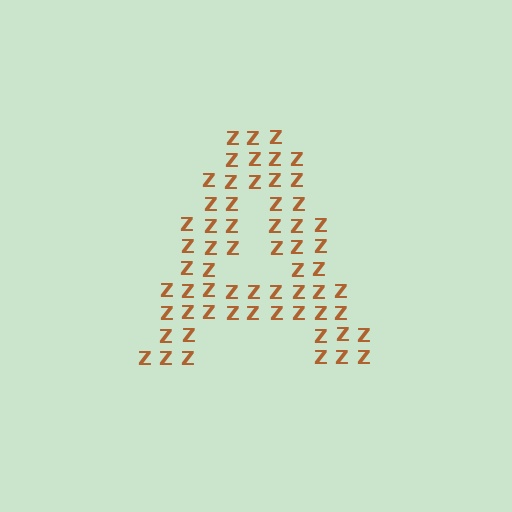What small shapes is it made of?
It is made of small letter Z's.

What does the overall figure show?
The overall figure shows the letter A.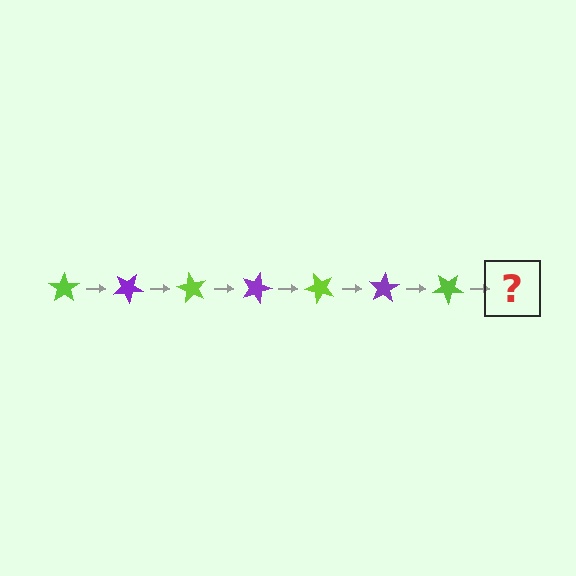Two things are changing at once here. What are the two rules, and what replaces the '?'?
The two rules are that it rotates 30 degrees each step and the color cycles through lime and purple. The '?' should be a purple star, rotated 210 degrees from the start.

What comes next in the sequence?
The next element should be a purple star, rotated 210 degrees from the start.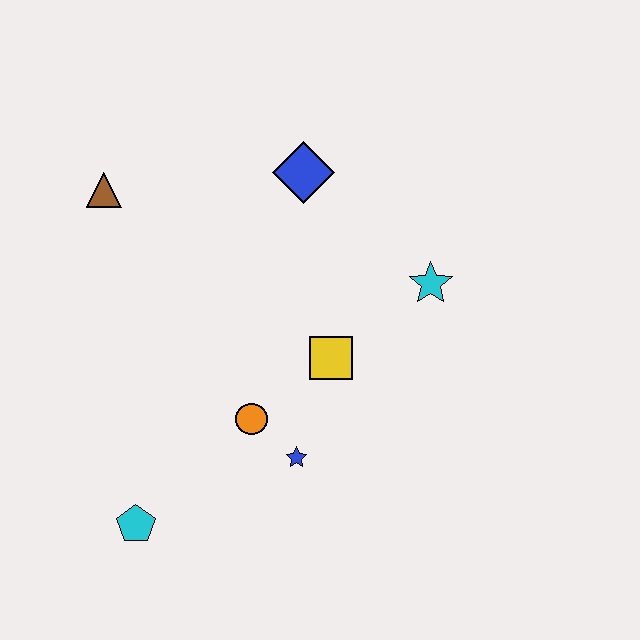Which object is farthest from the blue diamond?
The cyan pentagon is farthest from the blue diamond.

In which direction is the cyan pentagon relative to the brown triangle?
The cyan pentagon is below the brown triangle.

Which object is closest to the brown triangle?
The blue diamond is closest to the brown triangle.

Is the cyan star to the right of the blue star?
Yes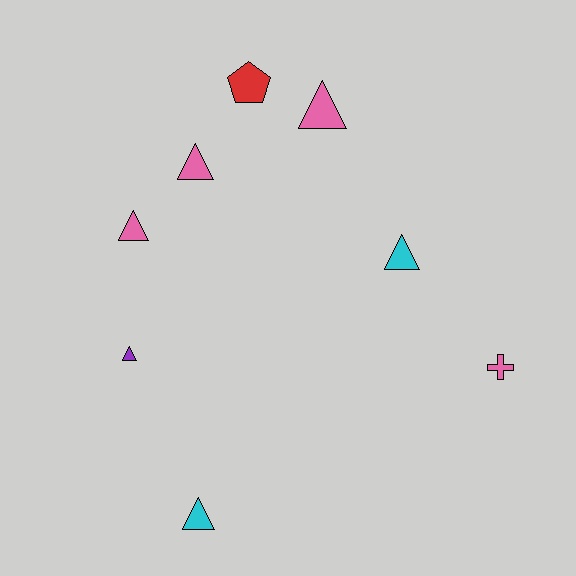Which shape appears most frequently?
Triangle, with 6 objects.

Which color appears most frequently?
Pink, with 4 objects.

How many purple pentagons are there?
There are no purple pentagons.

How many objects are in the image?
There are 8 objects.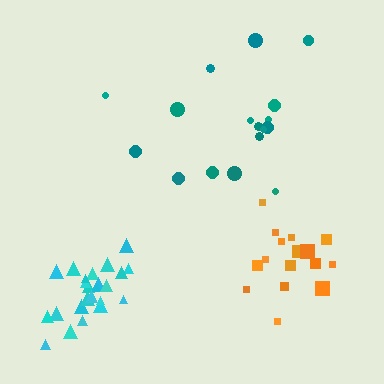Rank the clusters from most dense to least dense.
cyan, orange, teal.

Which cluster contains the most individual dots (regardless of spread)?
Cyan (24).